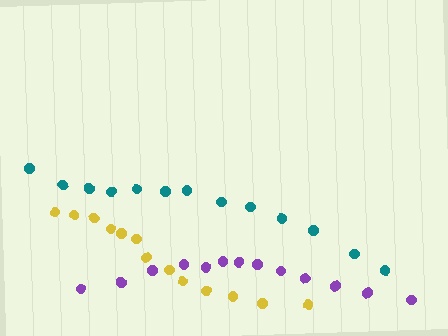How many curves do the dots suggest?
There are 3 distinct paths.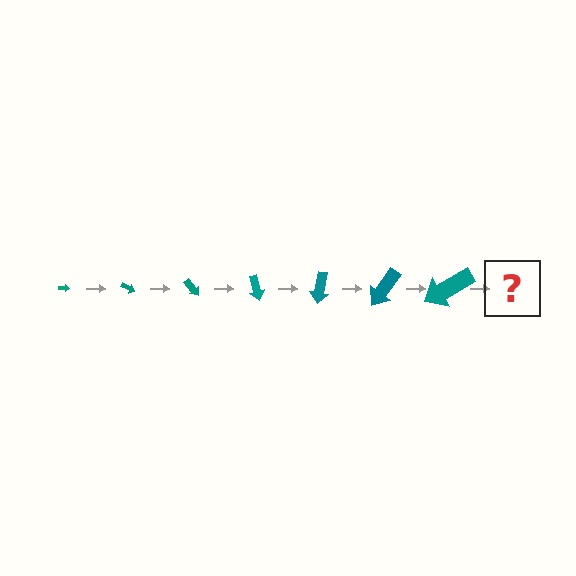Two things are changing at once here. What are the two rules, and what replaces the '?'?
The two rules are that the arrow grows larger each step and it rotates 25 degrees each step. The '?' should be an arrow, larger than the previous one and rotated 175 degrees from the start.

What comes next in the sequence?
The next element should be an arrow, larger than the previous one and rotated 175 degrees from the start.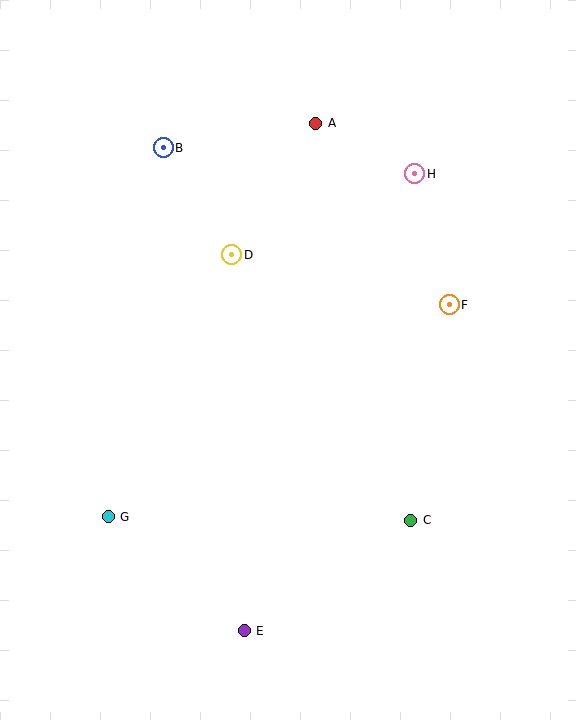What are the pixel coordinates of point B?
Point B is at (163, 148).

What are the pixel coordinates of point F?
Point F is at (449, 305).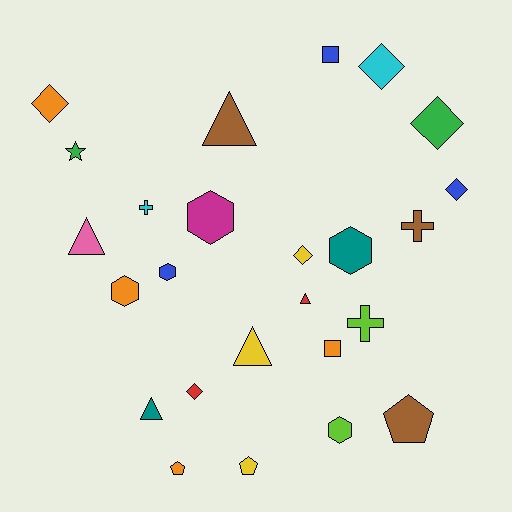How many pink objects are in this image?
There is 1 pink object.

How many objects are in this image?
There are 25 objects.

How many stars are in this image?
There is 1 star.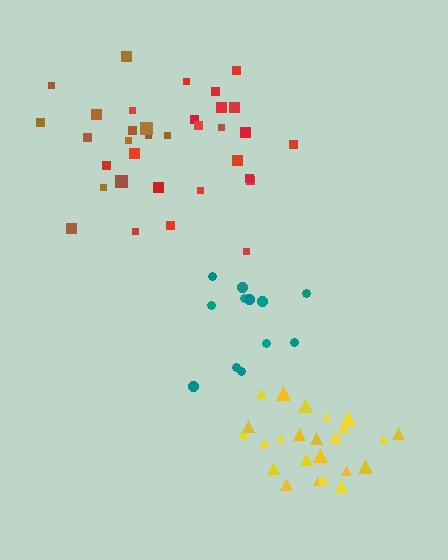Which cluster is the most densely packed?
Yellow.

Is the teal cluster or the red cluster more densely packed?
Teal.